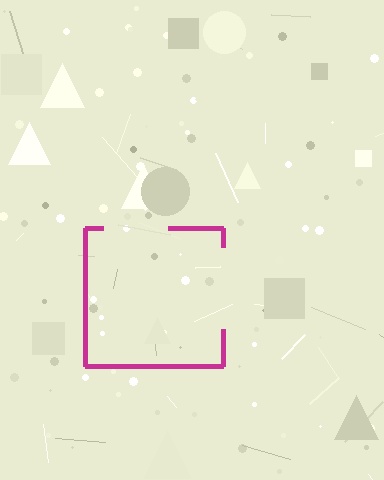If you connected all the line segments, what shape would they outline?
They would outline a square.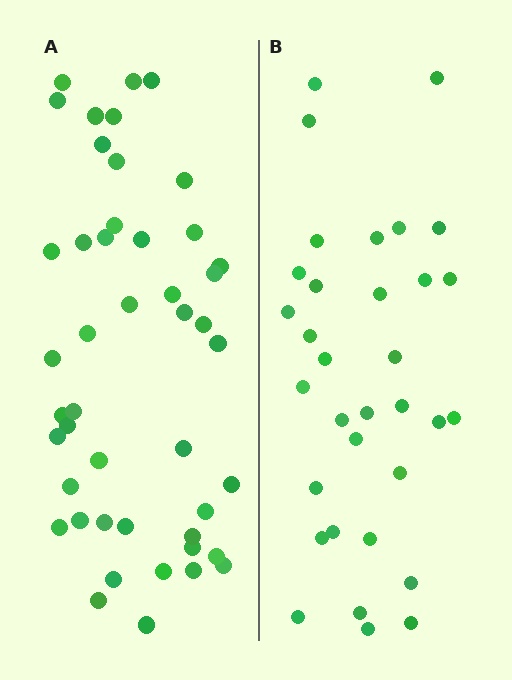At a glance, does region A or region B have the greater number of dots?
Region A (the left region) has more dots.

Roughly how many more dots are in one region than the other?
Region A has approximately 15 more dots than region B.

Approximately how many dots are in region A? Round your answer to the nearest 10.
About 50 dots. (The exact count is 46, which rounds to 50.)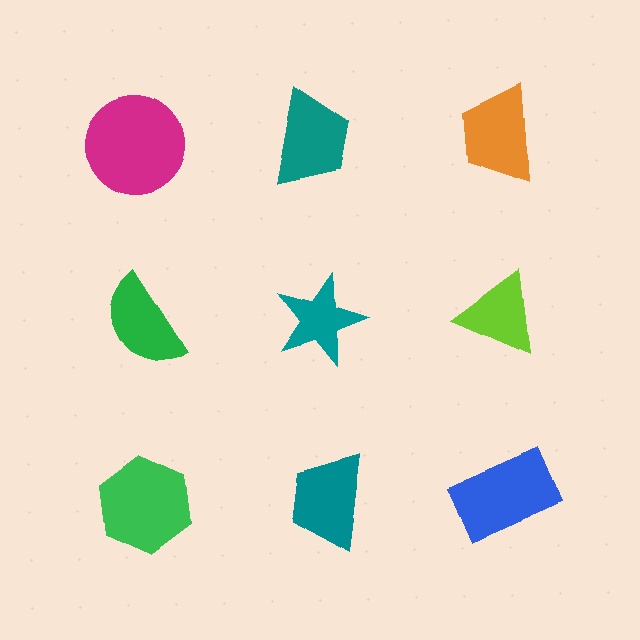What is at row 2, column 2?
A teal star.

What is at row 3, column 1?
A green hexagon.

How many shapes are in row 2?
3 shapes.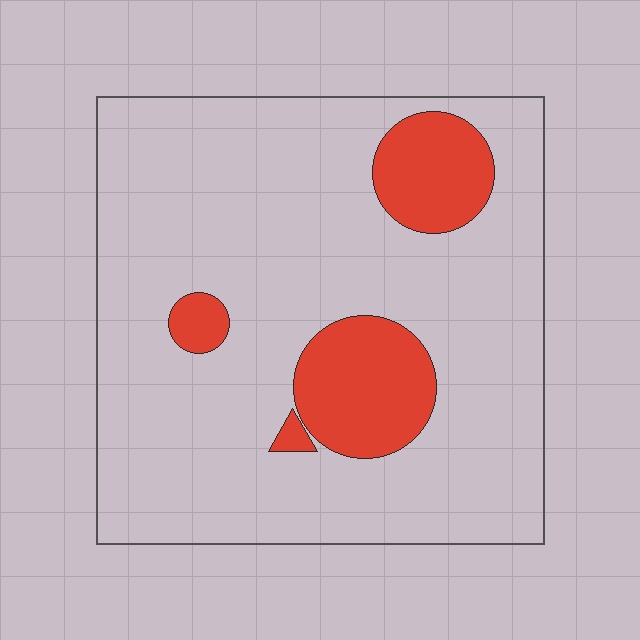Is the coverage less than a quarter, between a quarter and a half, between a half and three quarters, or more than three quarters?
Less than a quarter.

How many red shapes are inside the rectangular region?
4.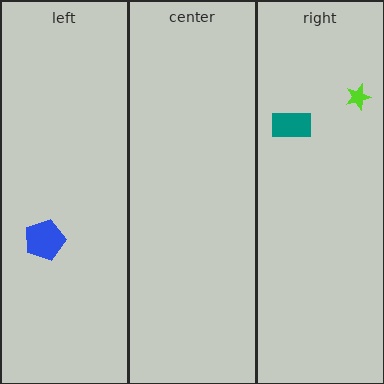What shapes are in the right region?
The lime star, the teal rectangle.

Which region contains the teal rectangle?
The right region.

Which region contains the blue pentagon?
The left region.